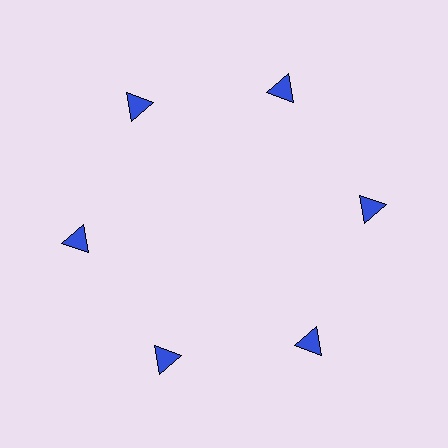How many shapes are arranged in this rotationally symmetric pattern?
There are 6 shapes, arranged in 6 groups of 1.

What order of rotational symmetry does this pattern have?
This pattern has 6-fold rotational symmetry.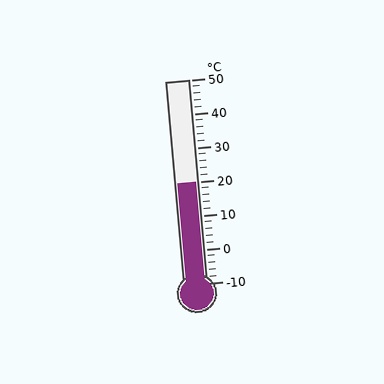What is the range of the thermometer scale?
The thermometer scale ranges from -10°C to 50°C.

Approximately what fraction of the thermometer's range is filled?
The thermometer is filled to approximately 50% of its range.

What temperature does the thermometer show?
The thermometer shows approximately 20°C.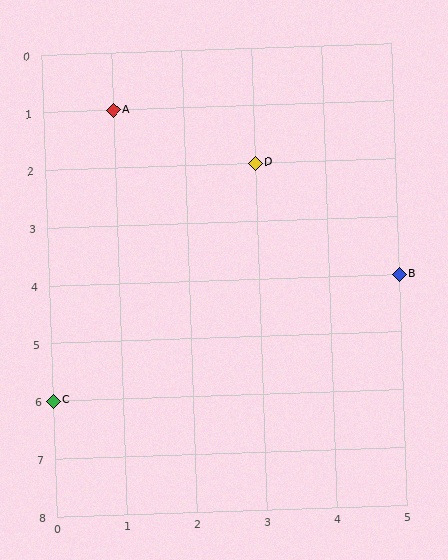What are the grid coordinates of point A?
Point A is at grid coordinates (1, 1).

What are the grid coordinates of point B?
Point B is at grid coordinates (5, 4).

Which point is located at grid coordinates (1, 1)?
Point A is at (1, 1).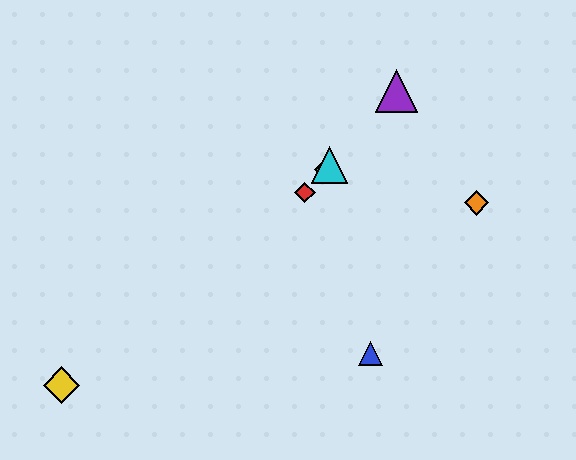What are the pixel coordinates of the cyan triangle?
The cyan triangle is at (330, 165).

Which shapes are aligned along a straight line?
The red diamond, the green diamond, the purple triangle, the cyan triangle are aligned along a straight line.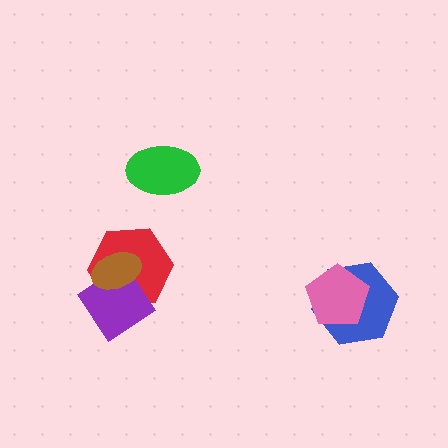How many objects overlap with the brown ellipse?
2 objects overlap with the brown ellipse.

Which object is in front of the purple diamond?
The brown ellipse is in front of the purple diamond.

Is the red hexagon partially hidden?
Yes, it is partially covered by another shape.